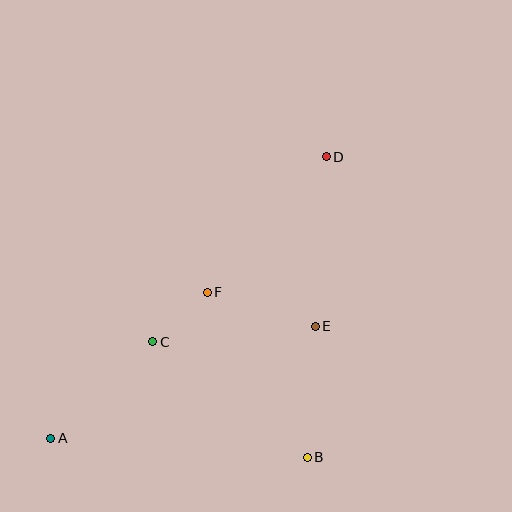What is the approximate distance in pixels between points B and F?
The distance between B and F is approximately 193 pixels.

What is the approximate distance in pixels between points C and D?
The distance between C and D is approximately 253 pixels.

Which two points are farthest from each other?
Points A and D are farthest from each other.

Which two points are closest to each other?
Points C and F are closest to each other.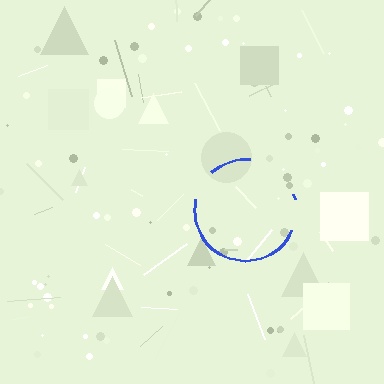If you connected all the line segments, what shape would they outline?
They would outline a circle.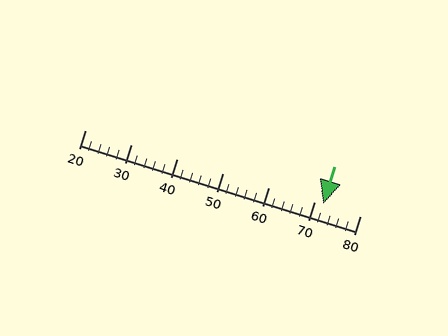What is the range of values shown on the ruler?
The ruler shows values from 20 to 80.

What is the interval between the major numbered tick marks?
The major tick marks are spaced 10 units apart.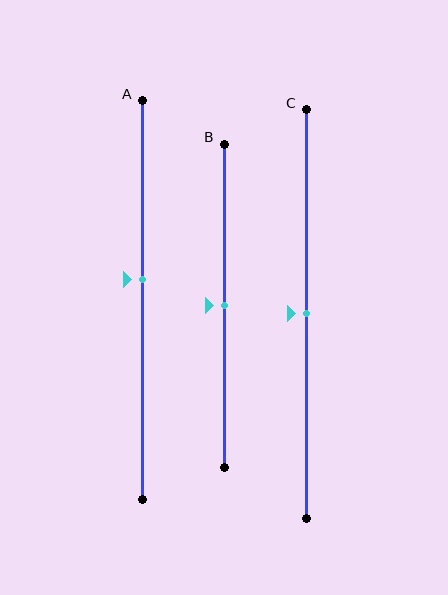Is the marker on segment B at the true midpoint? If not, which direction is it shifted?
Yes, the marker on segment B is at the true midpoint.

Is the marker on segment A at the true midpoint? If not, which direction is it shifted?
No, the marker on segment A is shifted upward by about 5% of the segment length.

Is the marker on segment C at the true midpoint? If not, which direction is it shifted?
Yes, the marker on segment C is at the true midpoint.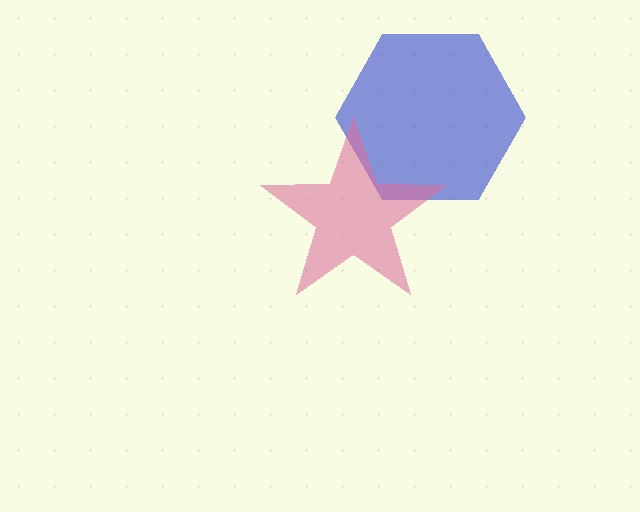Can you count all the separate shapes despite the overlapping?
Yes, there are 2 separate shapes.